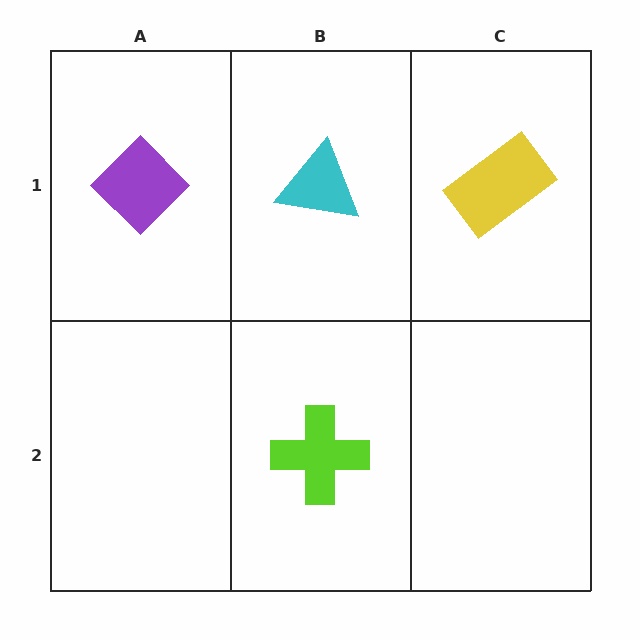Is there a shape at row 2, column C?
No, that cell is empty.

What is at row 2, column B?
A lime cross.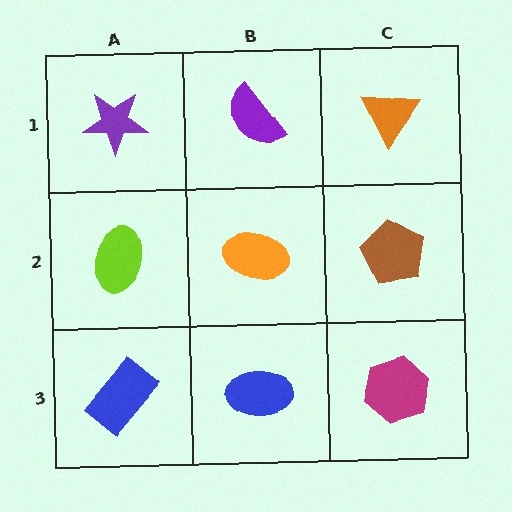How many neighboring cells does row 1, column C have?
2.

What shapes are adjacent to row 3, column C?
A brown pentagon (row 2, column C), a blue ellipse (row 3, column B).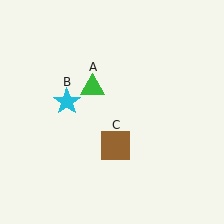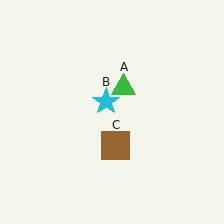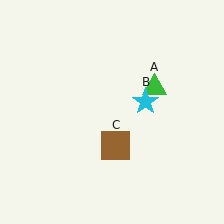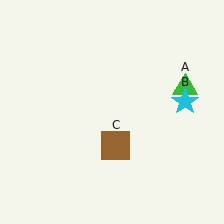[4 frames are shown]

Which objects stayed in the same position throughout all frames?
Brown square (object C) remained stationary.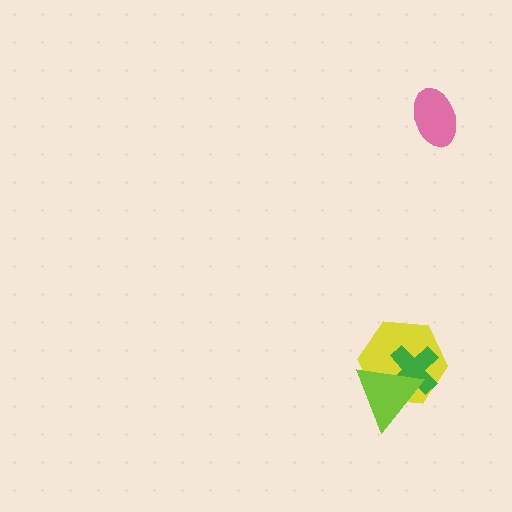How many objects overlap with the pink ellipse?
0 objects overlap with the pink ellipse.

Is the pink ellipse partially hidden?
No, no other shape covers it.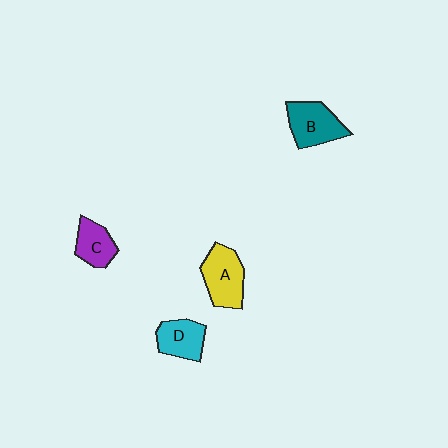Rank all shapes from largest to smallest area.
From largest to smallest: A (yellow), B (teal), D (cyan), C (purple).